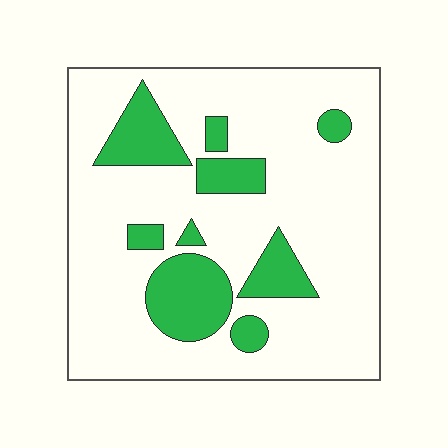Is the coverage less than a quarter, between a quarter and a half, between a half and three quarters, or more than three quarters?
Less than a quarter.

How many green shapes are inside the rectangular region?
9.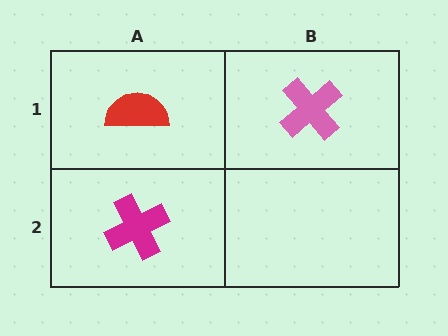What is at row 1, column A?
A red semicircle.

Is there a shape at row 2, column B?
No, that cell is empty.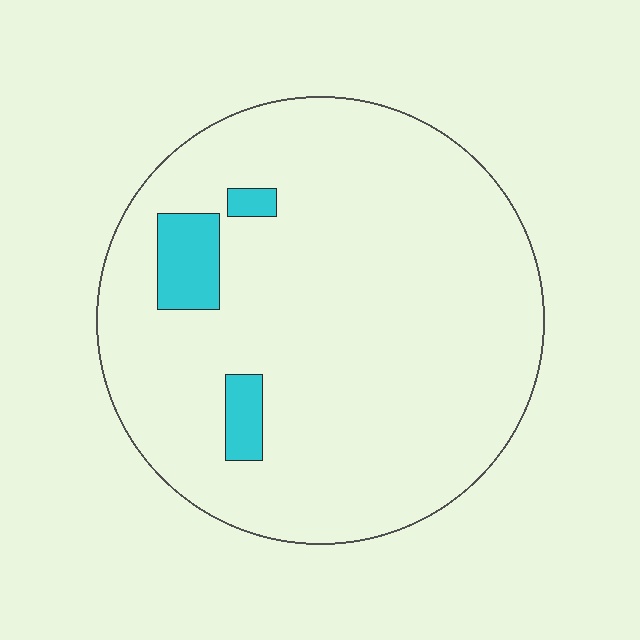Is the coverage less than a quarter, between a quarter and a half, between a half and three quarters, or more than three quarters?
Less than a quarter.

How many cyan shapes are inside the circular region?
3.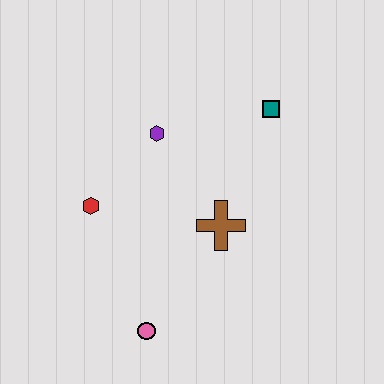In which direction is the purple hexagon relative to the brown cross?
The purple hexagon is above the brown cross.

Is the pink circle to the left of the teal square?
Yes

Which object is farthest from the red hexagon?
The teal square is farthest from the red hexagon.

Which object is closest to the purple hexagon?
The red hexagon is closest to the purple hexagon.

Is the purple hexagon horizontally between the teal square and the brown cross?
No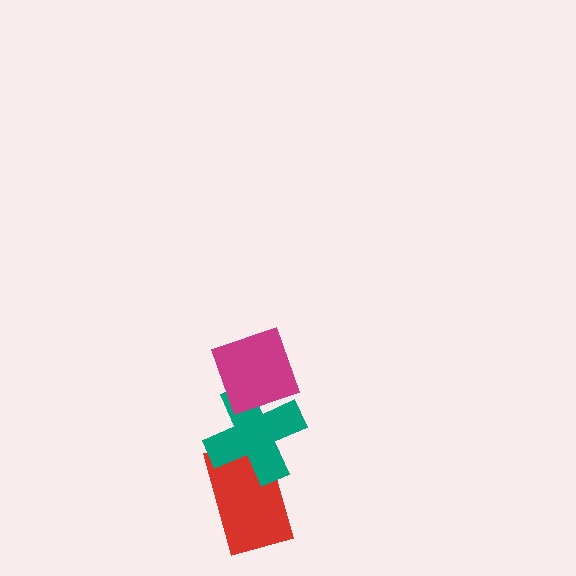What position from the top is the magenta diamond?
The magenta diamond is 1st from the top.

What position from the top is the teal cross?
The teal cross is 2nd from the top.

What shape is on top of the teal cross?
The magenta diamond is on top of the teal cross.